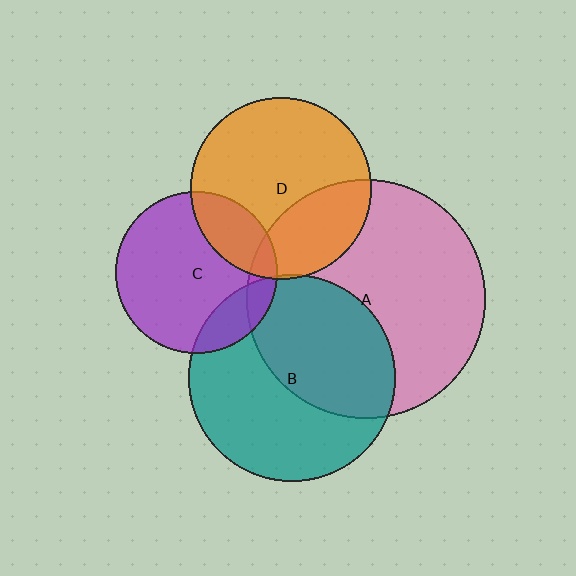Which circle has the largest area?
Circle A (pink).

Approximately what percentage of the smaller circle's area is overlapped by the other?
Approximately 20%.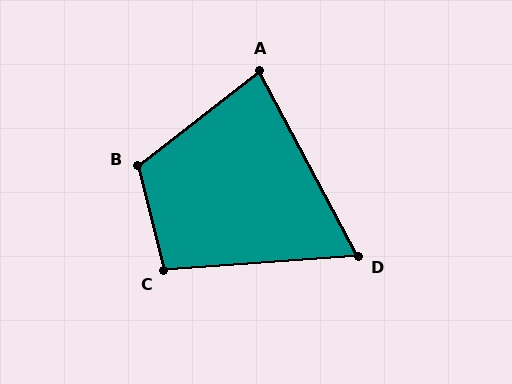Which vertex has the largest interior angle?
B, at approximately 114 degrees.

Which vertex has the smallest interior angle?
D, at approximately 66 degrees.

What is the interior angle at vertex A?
Approximately 80 degrees (acute).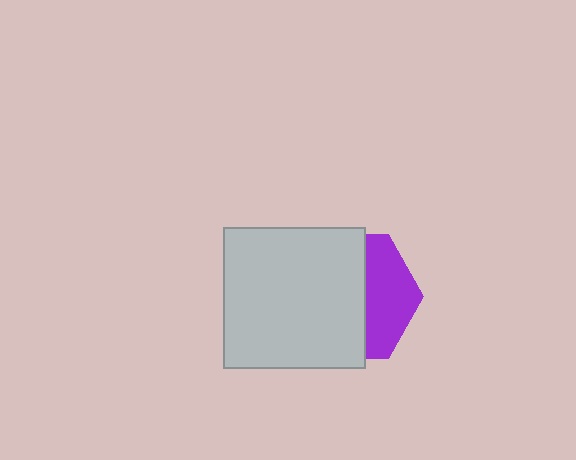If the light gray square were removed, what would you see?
You would see the complete purple hexagon.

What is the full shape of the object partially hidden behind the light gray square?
The partially hidden object is a purple hexagon.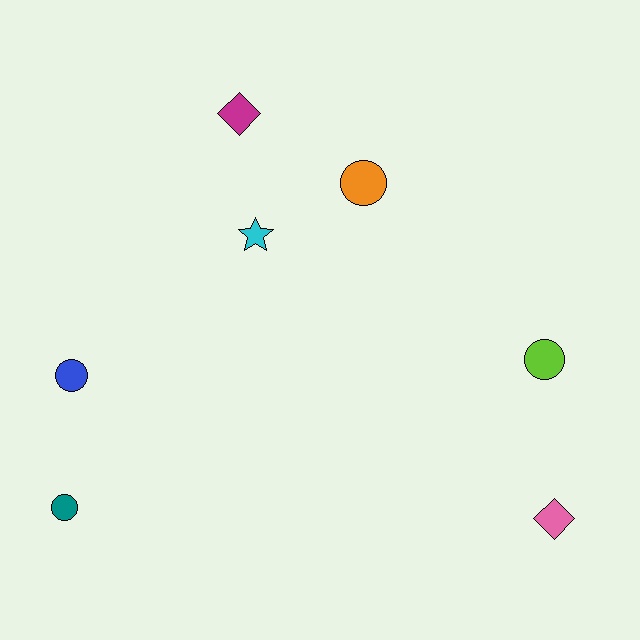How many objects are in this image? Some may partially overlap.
There are 7 objects.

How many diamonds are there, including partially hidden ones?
There are 2 diamonds.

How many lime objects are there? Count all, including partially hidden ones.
There is 1 lime object.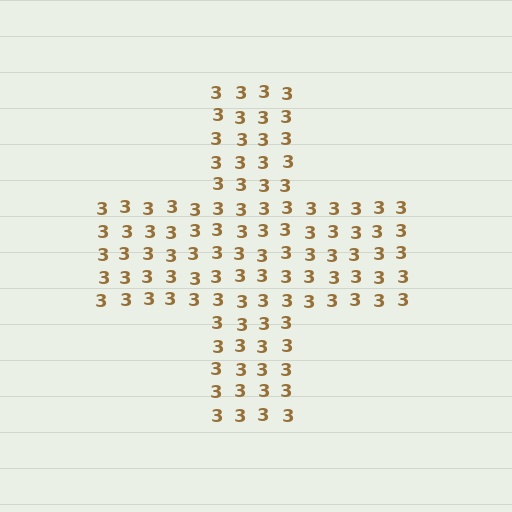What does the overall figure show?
The overall figure shows a cross.